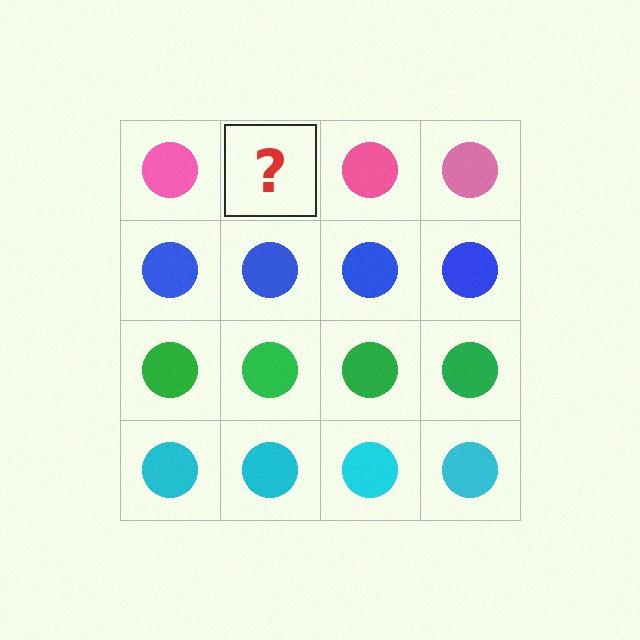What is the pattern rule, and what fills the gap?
The rule is that each row has a consistent color. The gap should be filled with a pink circle.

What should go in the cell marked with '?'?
The missing cell should contain a pink circle.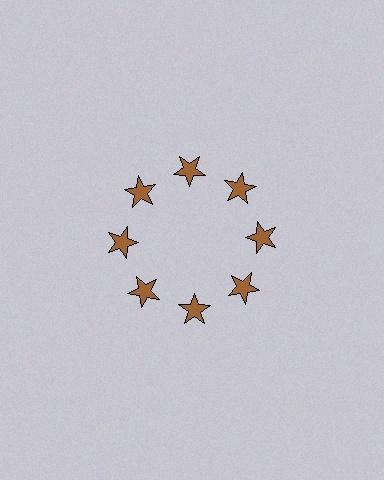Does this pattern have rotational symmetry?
Yes, this pattern has 8-fold rotational symmetry. It looks the same after rotating 45 degrees around the center.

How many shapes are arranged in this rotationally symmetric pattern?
There are 8 shapes, arranged in 8 groups of 1.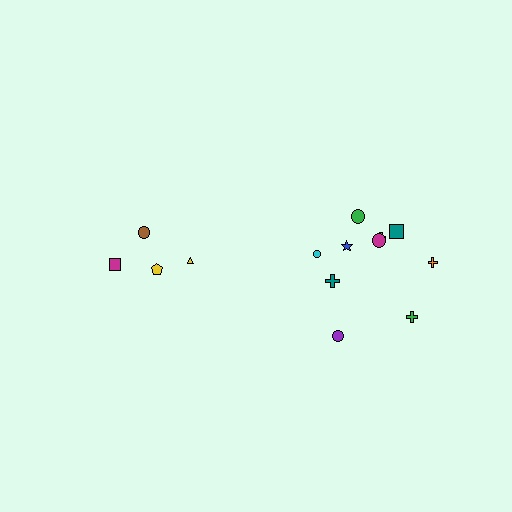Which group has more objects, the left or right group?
The right group.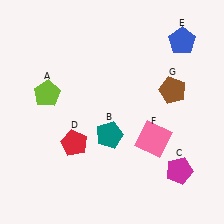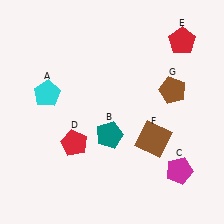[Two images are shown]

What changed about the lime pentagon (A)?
In Image 1, A is lime. In Image 2, it changed to cyan.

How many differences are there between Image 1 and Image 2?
There are 3 differences between the two images.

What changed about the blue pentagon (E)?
In Image 1, E is blue. In Image 2, it changed to red.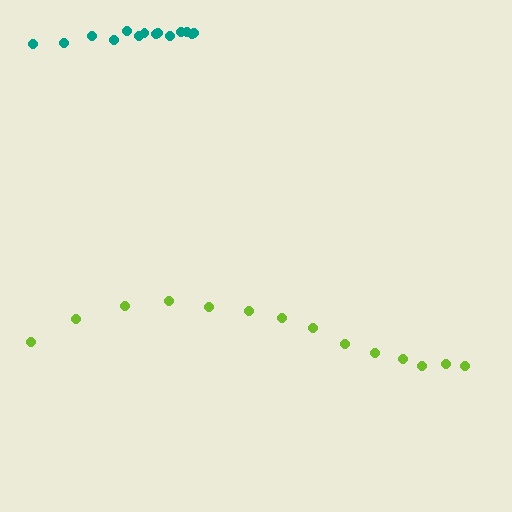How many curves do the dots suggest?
There are 2 distinct paths.